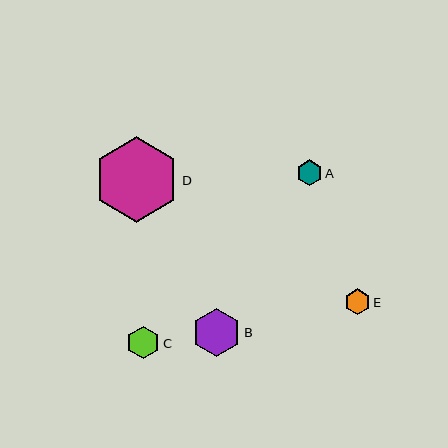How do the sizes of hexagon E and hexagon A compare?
Hexagon E and hexagon A are approximately the same size.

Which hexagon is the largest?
Hexagon D is the largest with a size of approximately 86 pixels.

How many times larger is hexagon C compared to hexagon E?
Hexagon C is approximately 1.3 times the size of hexagon E.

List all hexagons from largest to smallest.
From largest to smallest: D, B, C, E, A.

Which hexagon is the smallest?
Hexagon A is the smallest with a size of approximately 25 pixels.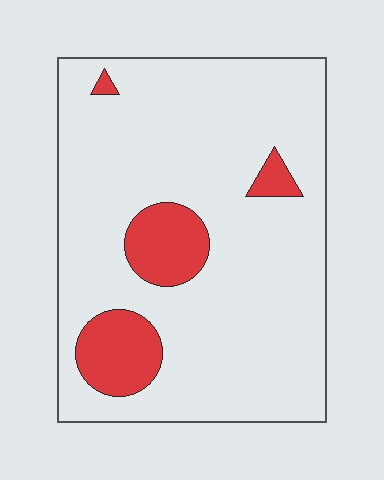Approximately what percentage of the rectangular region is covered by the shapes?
Approximately 15%.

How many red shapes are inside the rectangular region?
4.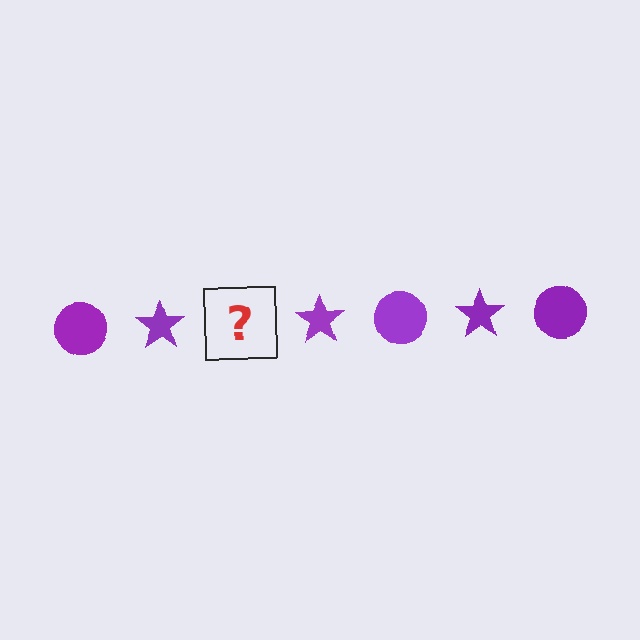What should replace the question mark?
The question mark should be replaced with a purple circle.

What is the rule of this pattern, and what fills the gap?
The rule is that the pattern cycles through circle, star shapes in purple. The gap should be filled with a purple circle.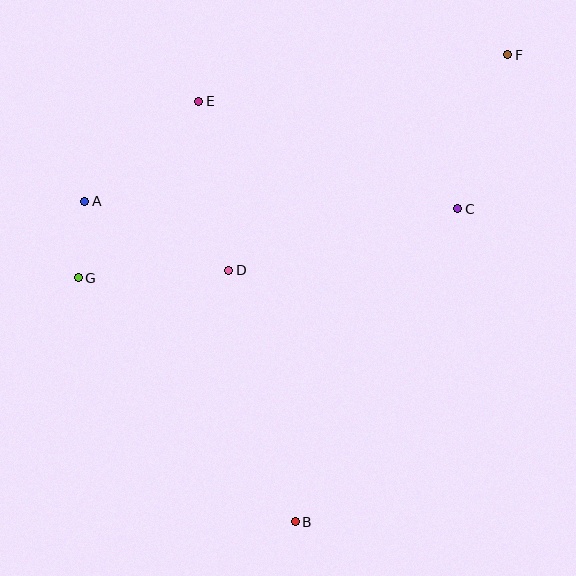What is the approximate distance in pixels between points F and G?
The distance between F and G is approximately 484 pixels.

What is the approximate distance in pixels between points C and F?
The distance between C and F is approximately 162 pixels.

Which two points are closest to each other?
Points A and G are closest to each other.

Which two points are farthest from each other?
Points B and F are farthest from each other.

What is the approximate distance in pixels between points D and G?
The distance between D and G is approximately 150 pixels.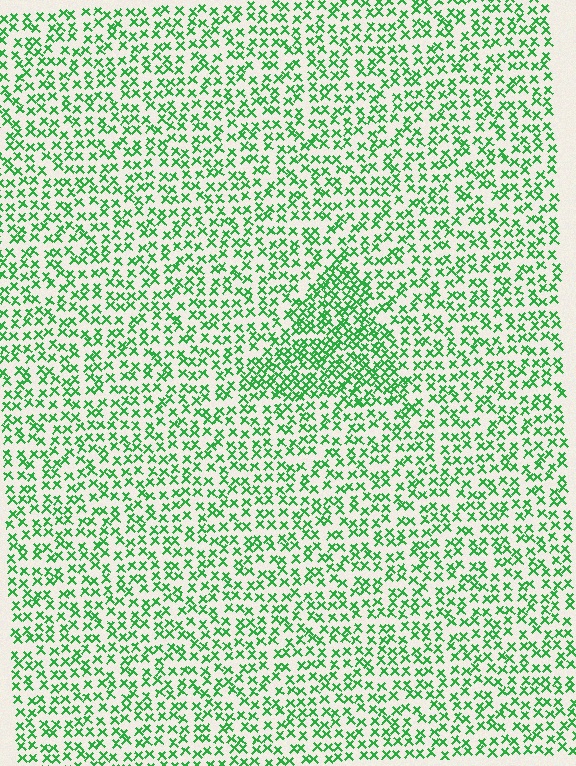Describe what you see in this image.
The image contains small green elements arranged at two different densities. A triangle-shaped region is visible where the elements are more densely packed than the surrounding area.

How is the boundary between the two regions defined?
The boundary is defined by a change in element density (approximately 1.8x ratio). All elements are the same color, size, and shape.